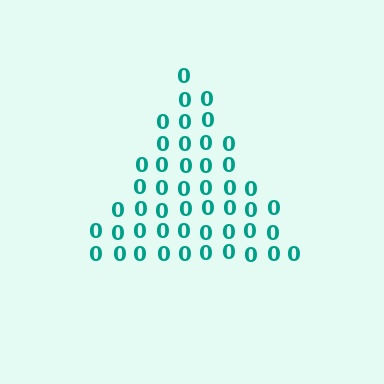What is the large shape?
The large shape is a triangle.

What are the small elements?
The small elements are digit 0's.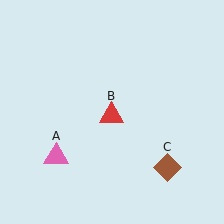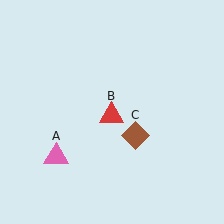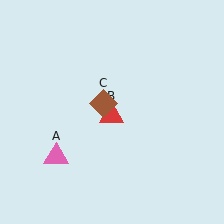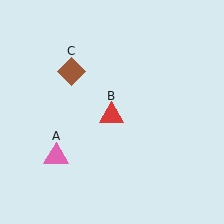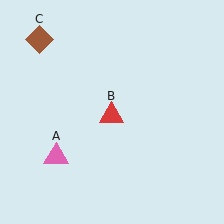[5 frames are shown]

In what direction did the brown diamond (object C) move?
The brown diamond (object C) moved up and to the left.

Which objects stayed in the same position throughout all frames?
Pink triangle (object A) and red triangle (object B) remained stationary.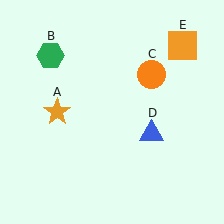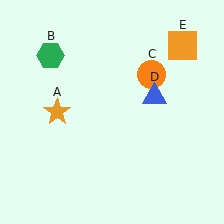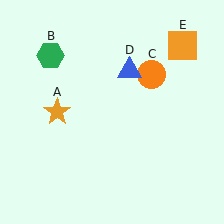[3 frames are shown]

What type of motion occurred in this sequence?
The blue triangle (object D) rotated counterclockwise around the center of the scene.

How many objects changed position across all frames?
1 object changed position: blue triangle (object D).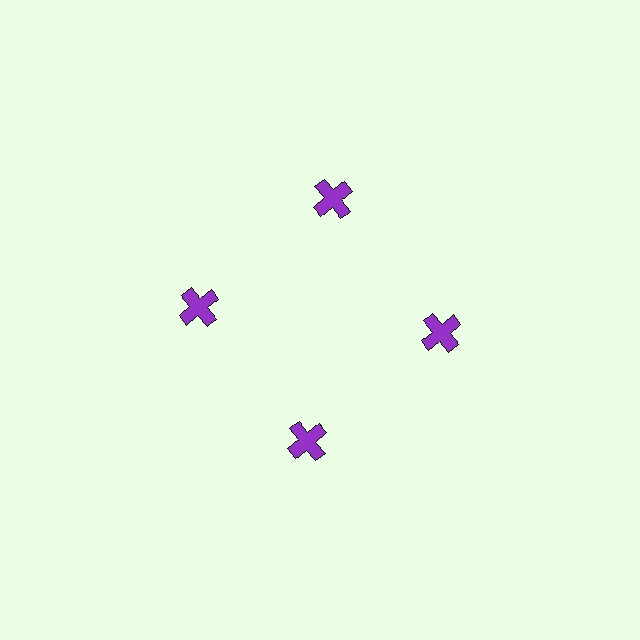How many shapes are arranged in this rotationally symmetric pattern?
There are 4 shapes, arranged in 4 groups of 1.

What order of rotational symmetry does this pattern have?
This pattern has 4-fold rotational symmetry.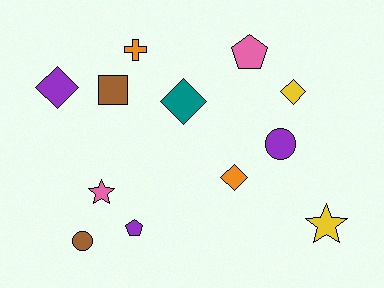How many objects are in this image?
There are 12 objects.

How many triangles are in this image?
There are no triangles.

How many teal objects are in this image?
There is 1 teal object.